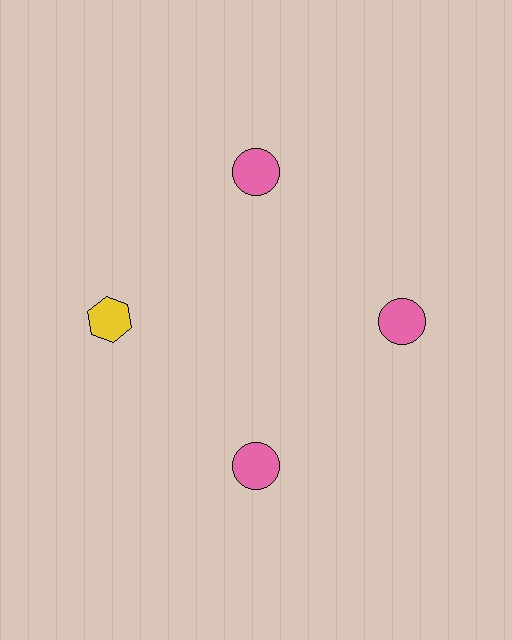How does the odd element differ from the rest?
It differs in both color (yellow instead of pink) and shape (hexagon instead of circle).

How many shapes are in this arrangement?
There are 4 shapes arranged in a ring pattern.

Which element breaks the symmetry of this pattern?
The yellow hexagon at roughly the 9 o'clock position breaks the symmetry. All other shapes are pink circles.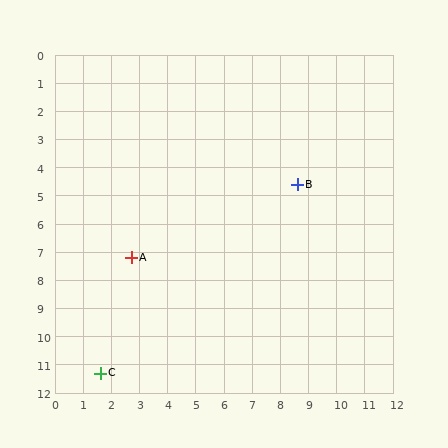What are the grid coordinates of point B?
Point B is at approximately (8.6, 4.6).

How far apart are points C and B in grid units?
Points C and B are about 9.7 grid units apart.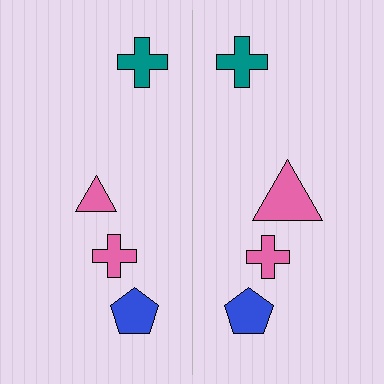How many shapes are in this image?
There are 8 shapes in this image.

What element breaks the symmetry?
The pink triangle on the right side has a different size than its mirror counterpart.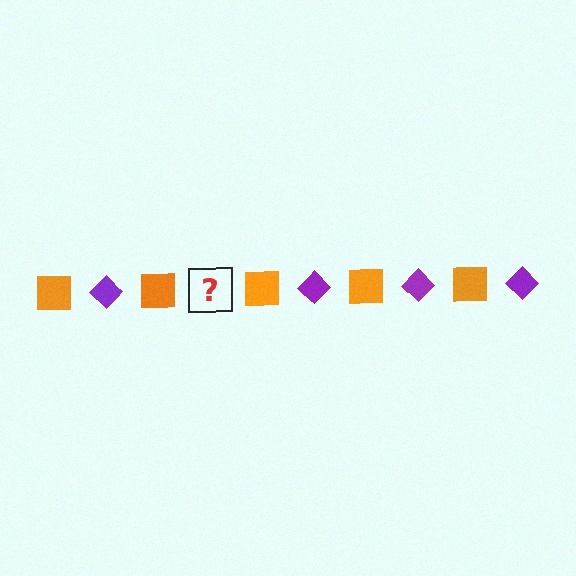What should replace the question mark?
The question mark should be replaced with a purple diamond.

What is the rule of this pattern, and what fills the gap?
The rule is that the pattern alternates between orange square and purple diamond. The gap should be filled with a purple diamond.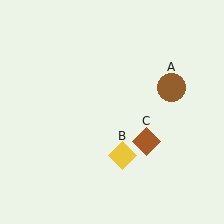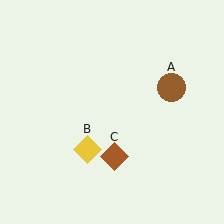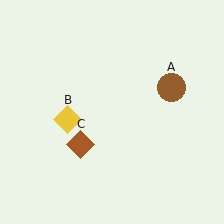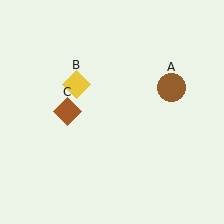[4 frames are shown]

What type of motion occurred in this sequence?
The yellow diamond (object B), brown diamond (object C) rotated clockwise around the center of the scene.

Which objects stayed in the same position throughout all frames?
Brown circle (object A) remained stationary.